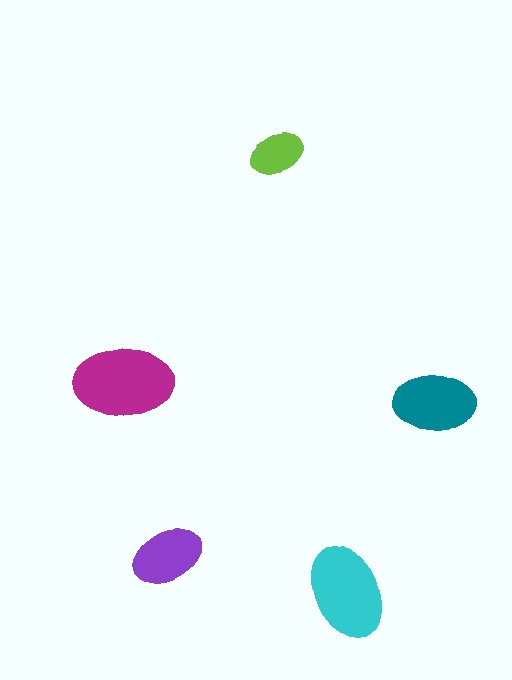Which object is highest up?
The lime ellipse is topmost.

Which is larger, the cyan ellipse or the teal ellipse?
The cyan one.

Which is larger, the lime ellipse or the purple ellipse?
The purple one.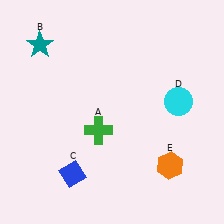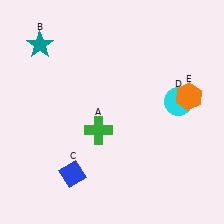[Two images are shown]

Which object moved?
The orange hexagon (E) moved up.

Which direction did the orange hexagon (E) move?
The orange hexagon (E) moved up.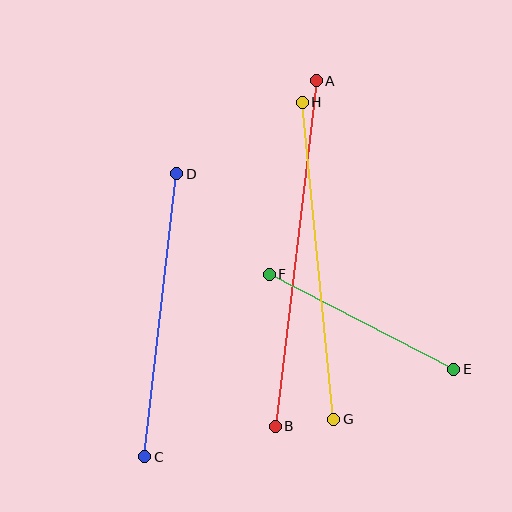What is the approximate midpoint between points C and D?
The midpoint is at approximately (161, 315) pixels.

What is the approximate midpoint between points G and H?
The midpoint is at approximately (318, 261) pixels.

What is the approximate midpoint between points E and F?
The midpoint is at approximately (361, 322) pixels.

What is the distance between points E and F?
The distance is approximately 207 pixels.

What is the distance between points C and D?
The distance is approximately 285 pixels.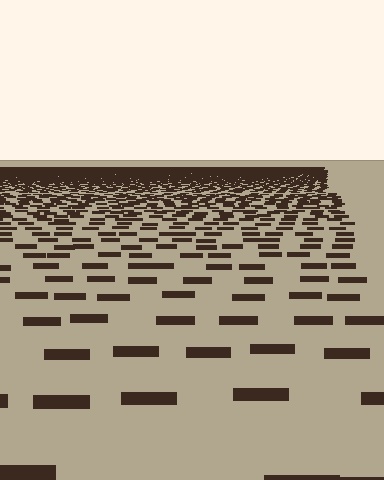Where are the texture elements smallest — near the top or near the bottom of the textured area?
Near the top.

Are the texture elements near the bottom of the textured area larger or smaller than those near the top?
Larger. Near the bottom, elements are closer to the viewer and appear at a bigger on-screen size.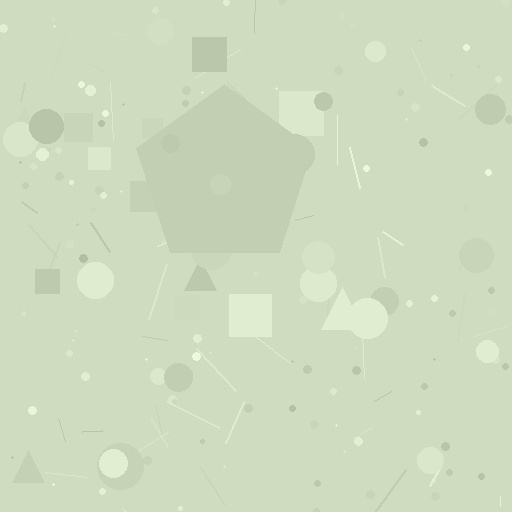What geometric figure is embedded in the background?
A pentagon is embedded in the background.